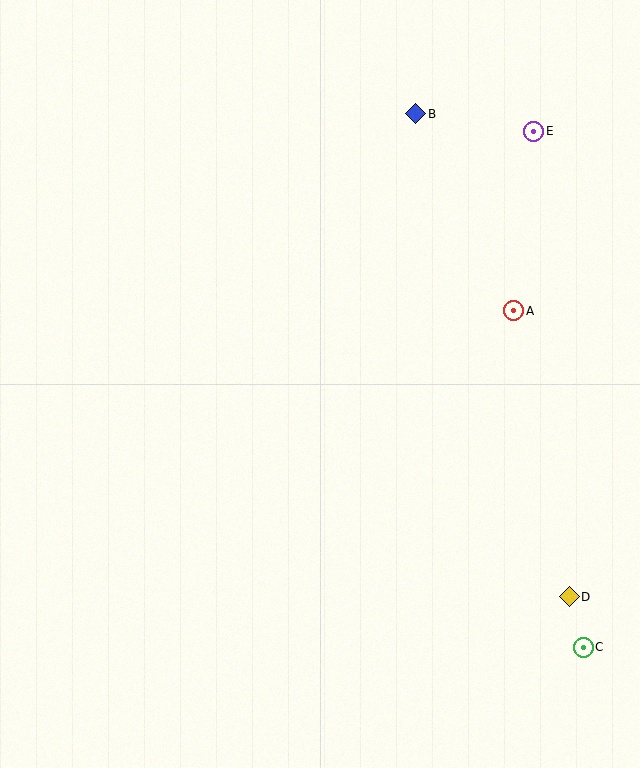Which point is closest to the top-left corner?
Point B is closest to the top-left corner.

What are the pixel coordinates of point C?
Point C is at (583, 647).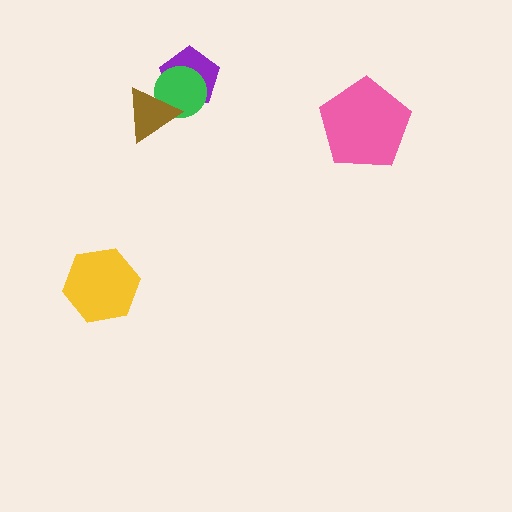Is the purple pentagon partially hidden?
Yes, it is partially covered by another shape.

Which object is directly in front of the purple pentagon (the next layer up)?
The green circle is directly in front of the purple pentagon.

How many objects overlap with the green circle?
2 objects overlap with the green circle.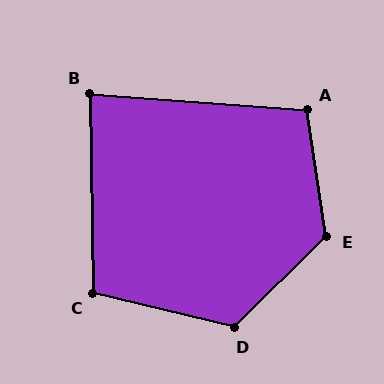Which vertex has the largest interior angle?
E, at approximately 126 degrees.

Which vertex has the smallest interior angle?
B, at approximately 85 degrees.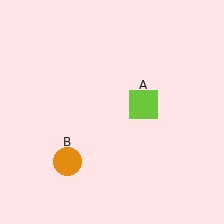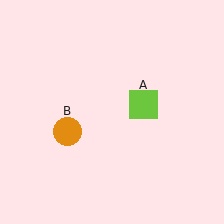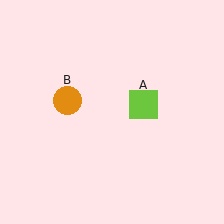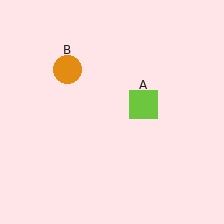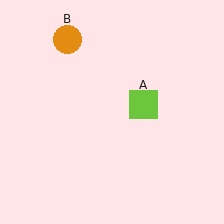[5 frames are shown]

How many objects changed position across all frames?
1 object changed position: orange circle (object B).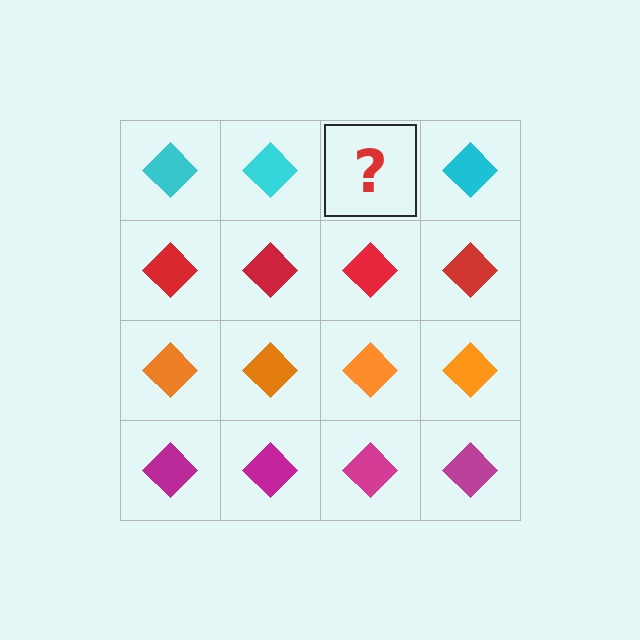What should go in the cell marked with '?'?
The missing cell should contain a cyan diamond.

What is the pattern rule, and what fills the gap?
The rule is that each row has a consistent color. The gap should be filled with a cyan diamond.